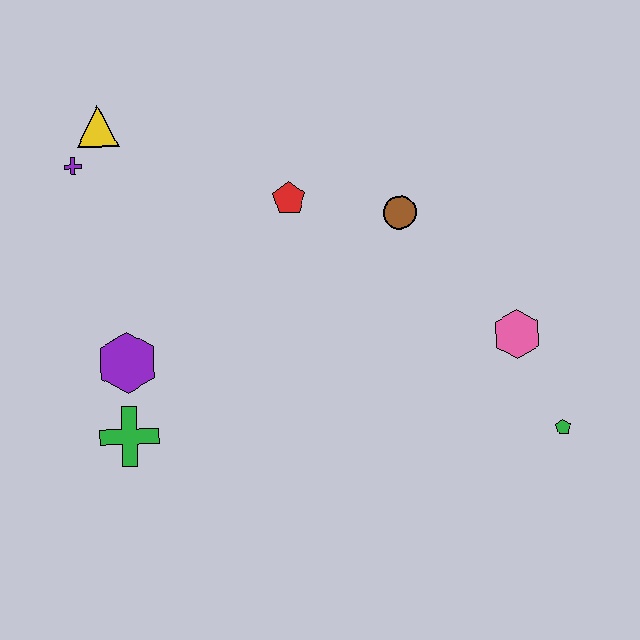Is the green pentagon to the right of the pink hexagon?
Yes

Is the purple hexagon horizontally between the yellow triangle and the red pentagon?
Yes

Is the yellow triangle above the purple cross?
Yes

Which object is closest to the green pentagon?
The pink hexagon is closest to the green pentagon.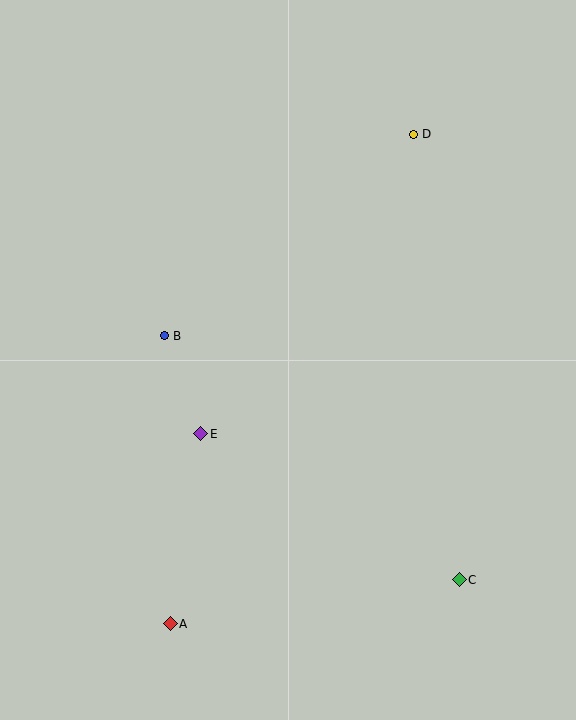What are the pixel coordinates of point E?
Point E is at (201, 434).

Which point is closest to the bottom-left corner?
Point A is closest to the bottom-left corner.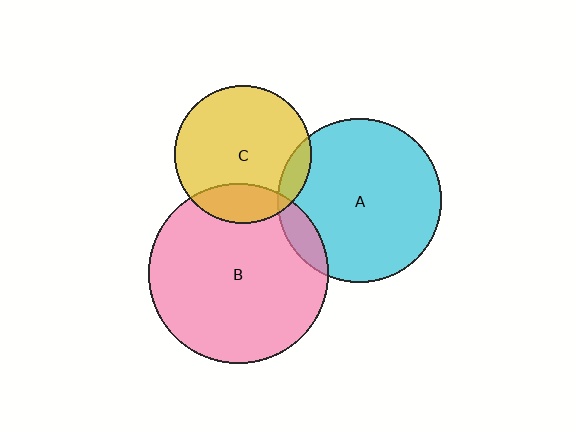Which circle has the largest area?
Circle B (pink).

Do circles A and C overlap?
Yes.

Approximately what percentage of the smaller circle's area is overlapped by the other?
Approximately 10%.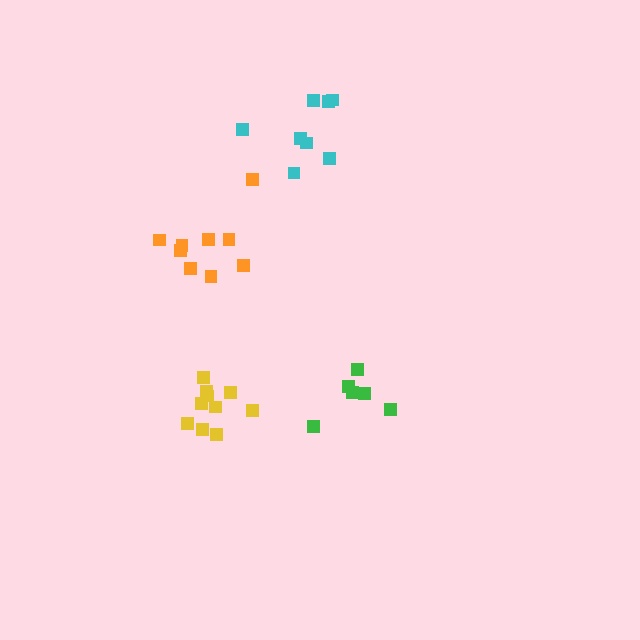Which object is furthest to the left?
The orange cluster is leftmost.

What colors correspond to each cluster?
The clusters are colored: green, cyan, yellow, orange.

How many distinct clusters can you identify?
There are 4 distinct clusters.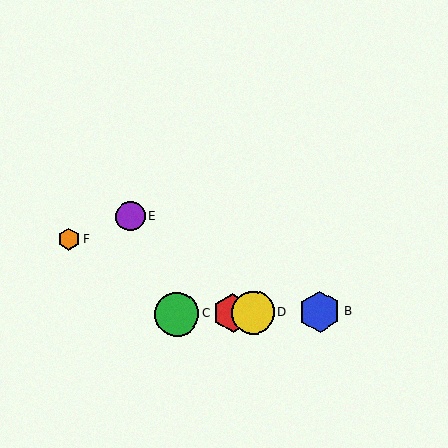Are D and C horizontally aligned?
Yes, both are at y≈313.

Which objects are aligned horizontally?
Objects A, B, C, D are aligned horizontally.